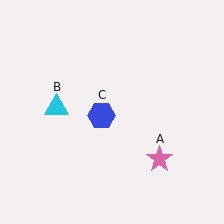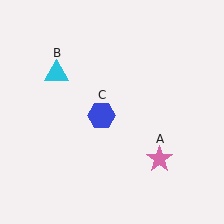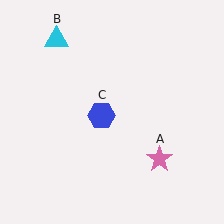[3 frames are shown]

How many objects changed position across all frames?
1 object changed position: cyan triangle (object B).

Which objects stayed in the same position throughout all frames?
Pink star (object A) and blue hexagon (object C) remained stationary.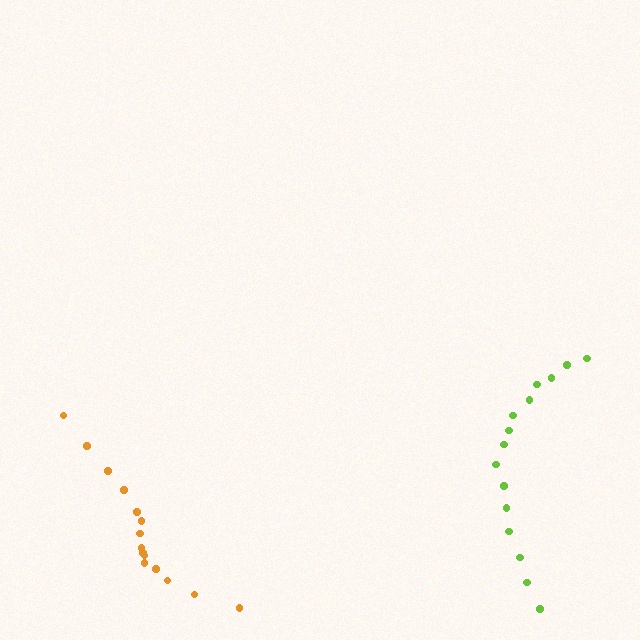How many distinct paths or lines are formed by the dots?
There are 2 distinct paths.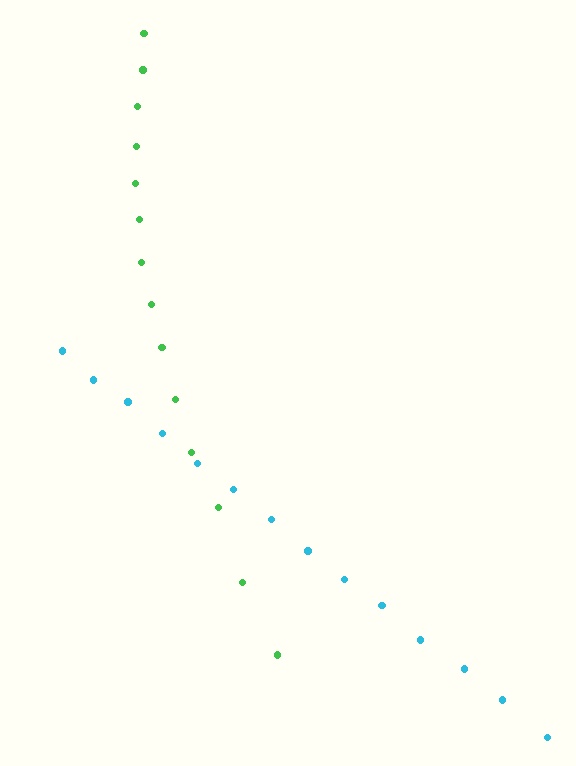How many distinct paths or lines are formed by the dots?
There are 2 distinct paths.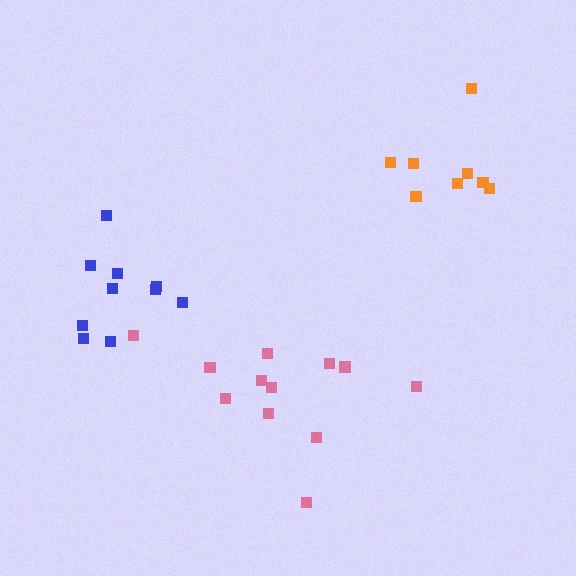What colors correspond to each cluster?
The clusters are colored: pink, blue, orange.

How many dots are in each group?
Group 1: 12 dots, Group 2: 10 dots, Group 3: 8 dots (30 total).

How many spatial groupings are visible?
There are 3 spatial groupings.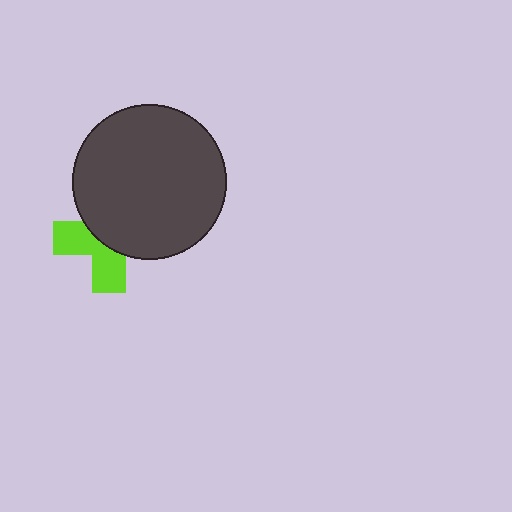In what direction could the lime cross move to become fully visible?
The lime cross could move toward the lower-left. That would shift it out from behind the dark gray circle entirely.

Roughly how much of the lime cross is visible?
A small part of it is visible (roughly 44%).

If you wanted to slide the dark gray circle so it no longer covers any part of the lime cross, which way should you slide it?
Slide it toward the upper-right — that is the most direct way to separate the two shapes.